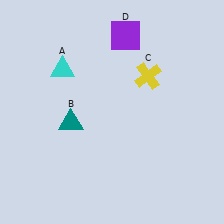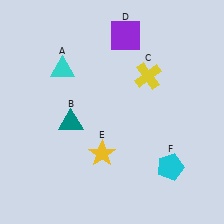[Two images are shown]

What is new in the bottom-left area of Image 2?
A yellow star (E) was added in the bottom-left area of Image 2.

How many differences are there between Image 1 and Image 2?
There are 2 differences between the two images.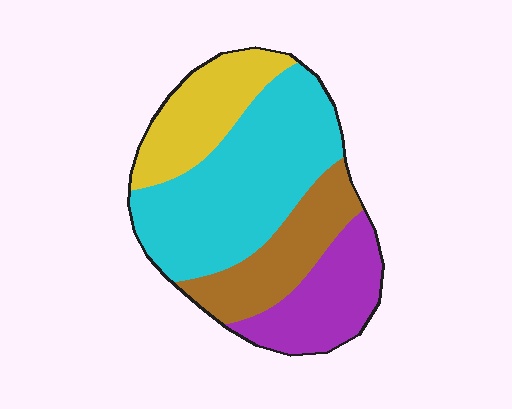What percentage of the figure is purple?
Purple covers 19% of the figure.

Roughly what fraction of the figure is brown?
Brown takes up about one fifth (1/5) of the figure.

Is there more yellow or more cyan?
Cyan.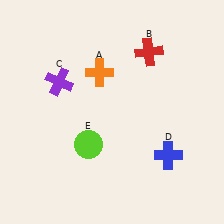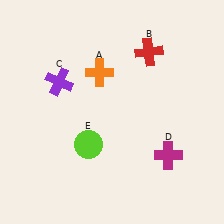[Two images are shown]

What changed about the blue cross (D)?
In Image 1, D is blue. In Image 2, it changed to magenta.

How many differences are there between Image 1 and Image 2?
There is 1 difference between the two images.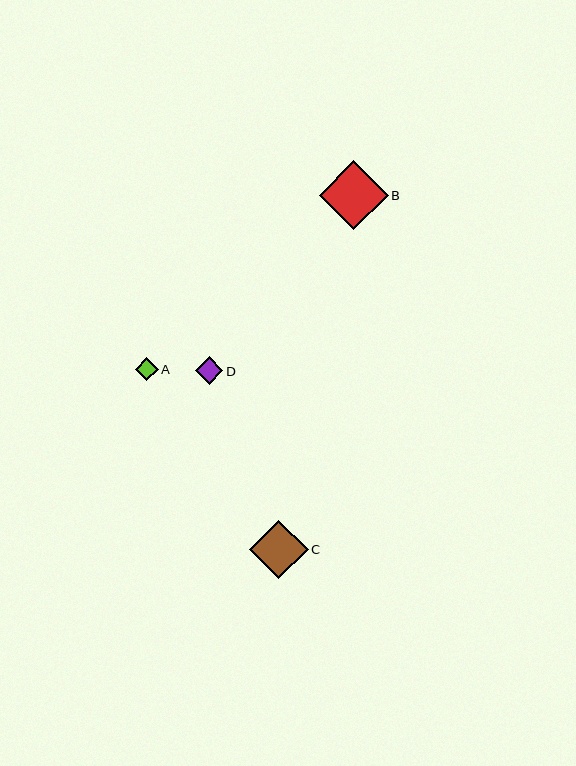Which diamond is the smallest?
Diamond A is the smallest with a size of approximately 23 pixels.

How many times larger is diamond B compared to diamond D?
Diamond B is approximately 2.5 times the size of diamond D.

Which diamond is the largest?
Diamond B is the largest with a size of approximately 69 pixels.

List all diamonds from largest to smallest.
From largest to smallest: B, C, D, A.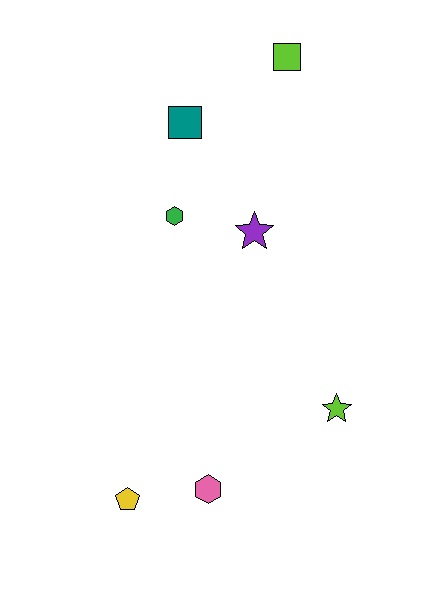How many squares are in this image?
There are 2 squares.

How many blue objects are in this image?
There are no blue objects.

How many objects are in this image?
There are 7 objects.